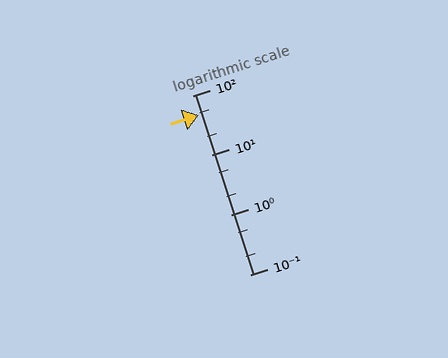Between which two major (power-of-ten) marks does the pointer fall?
The pointer is between 10 and 100.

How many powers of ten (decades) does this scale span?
The scale spans 3 decades, from 0.1 to 100.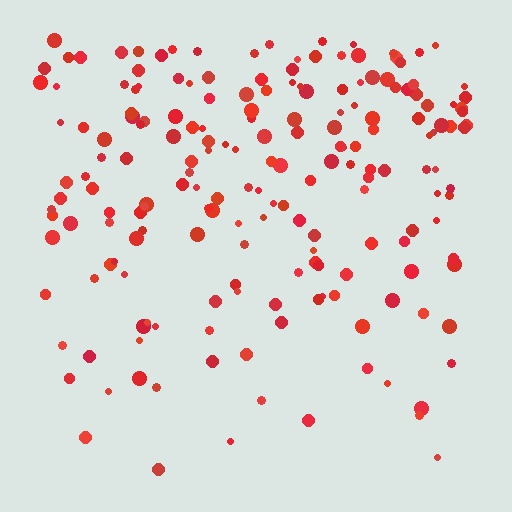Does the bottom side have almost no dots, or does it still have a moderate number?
Still a moderate number, just noticeably fewer than the top.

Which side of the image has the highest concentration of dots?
The top.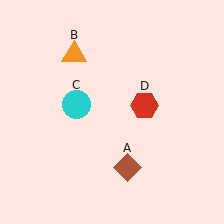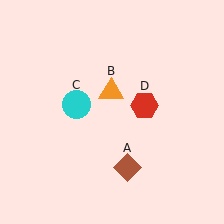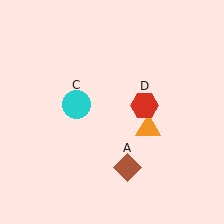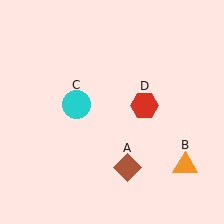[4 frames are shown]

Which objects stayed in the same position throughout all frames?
Brown diamond (object A) and cyan circle (object C) and red hexagon (object D) remained stationary.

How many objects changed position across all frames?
1 object changed position: orange triangle (object B).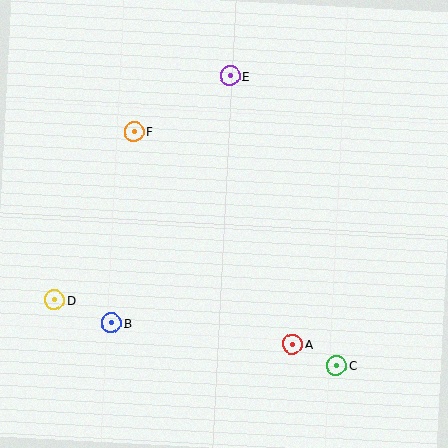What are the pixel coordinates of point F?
Point F is at (134, 132).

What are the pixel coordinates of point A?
Point A is at (292, 344).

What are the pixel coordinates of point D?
Point D is at (55, 300).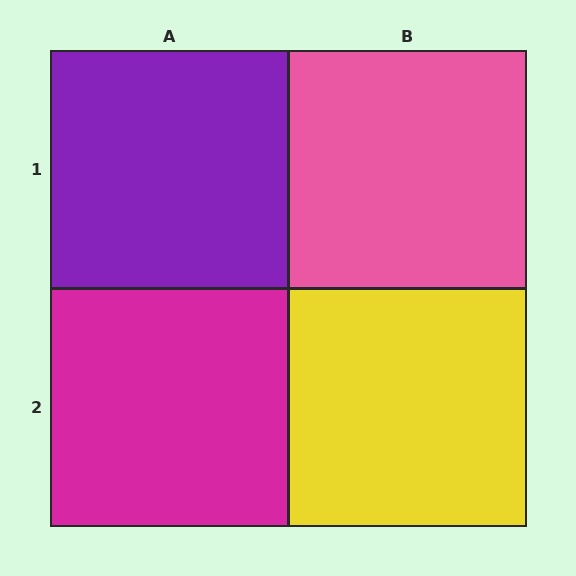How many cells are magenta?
1 cell is magenta.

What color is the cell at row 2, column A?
Magenta.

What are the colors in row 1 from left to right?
Purple, pink.